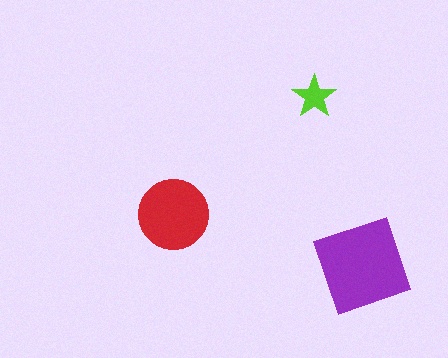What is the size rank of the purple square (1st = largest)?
1st.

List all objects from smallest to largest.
The lime star, the red circle, the purple square.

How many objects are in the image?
There are 3 objects in the image.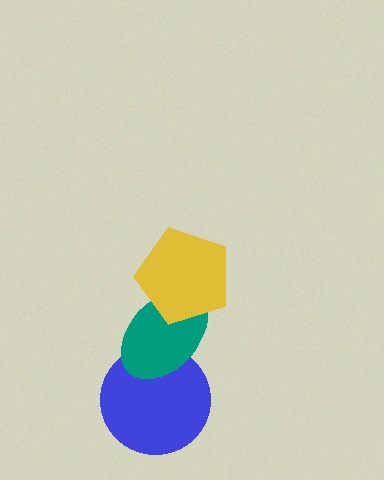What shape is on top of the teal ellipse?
The yellow pentagon is on top of the teal ellipse.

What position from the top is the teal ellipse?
The teal ellipse is 2nd from the top.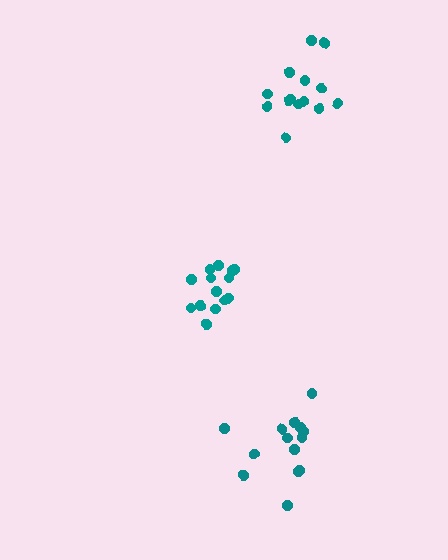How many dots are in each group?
Group 1: 14 dots, Group 2: 14 dots, Group 3: 14 dots (42 total).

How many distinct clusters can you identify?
There are 3 distinct clusters.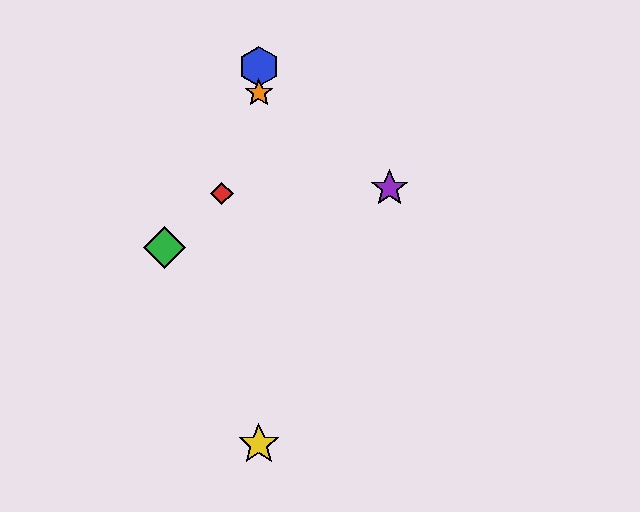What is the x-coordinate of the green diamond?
The green diamond is at x≈164.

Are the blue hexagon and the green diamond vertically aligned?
No, the blue hexagon is at x≈259 and the green diamond is at x≈164.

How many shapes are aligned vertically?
3 shapes (the blue hexagon, the yellow star, the orange star) are aligned vertically.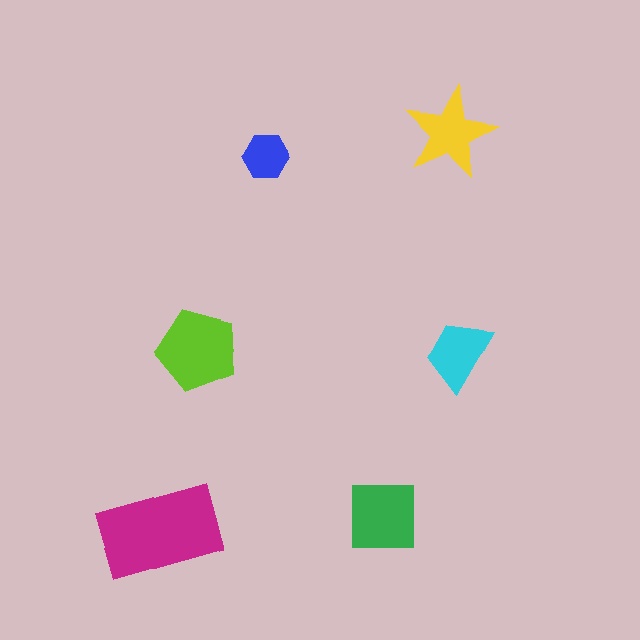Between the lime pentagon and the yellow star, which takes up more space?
The lime pentagon.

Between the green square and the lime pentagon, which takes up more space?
The lime pentagon.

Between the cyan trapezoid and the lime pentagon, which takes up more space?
The lime pentagon.